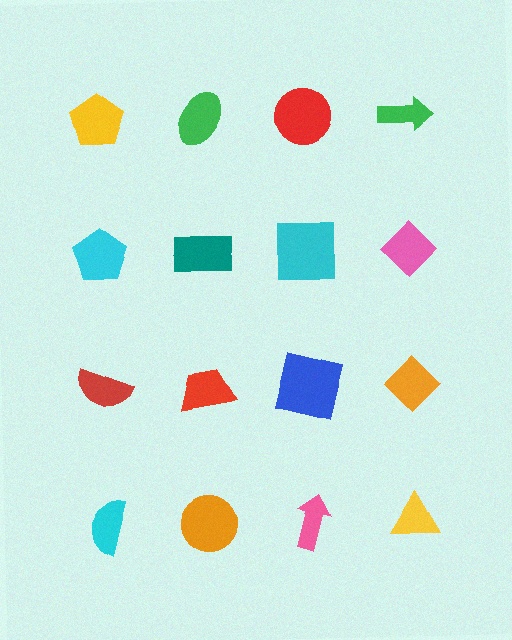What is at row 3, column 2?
A red trapezoid.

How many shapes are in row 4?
4 shapes.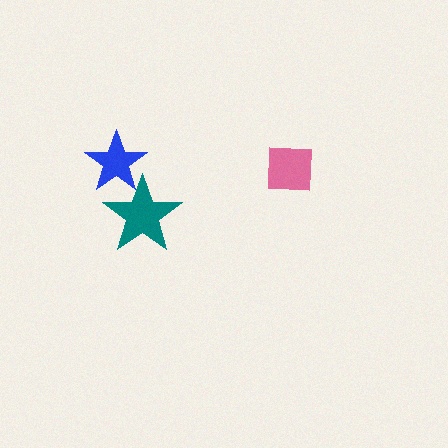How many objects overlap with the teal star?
1 object overlaps with the teal star.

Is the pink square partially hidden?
No, no other shape covers it.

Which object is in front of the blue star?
The teal star is in front of the blue star.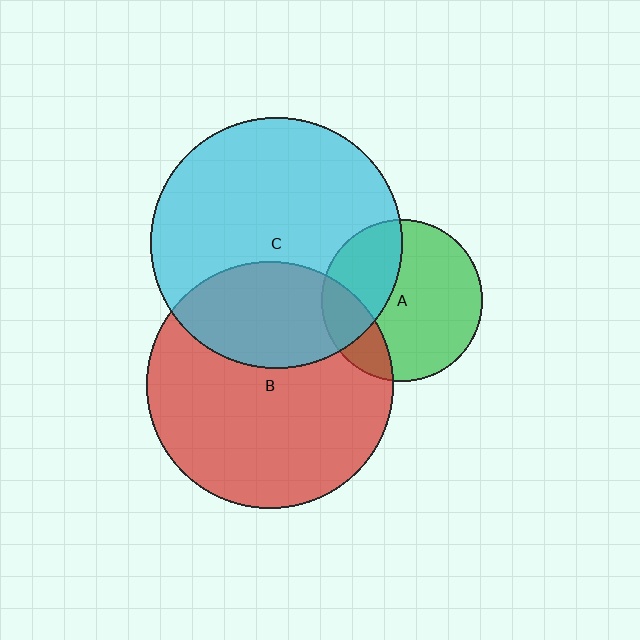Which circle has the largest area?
Circle C (cyan).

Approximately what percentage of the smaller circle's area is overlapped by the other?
Approximately 20%.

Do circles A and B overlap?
Yes.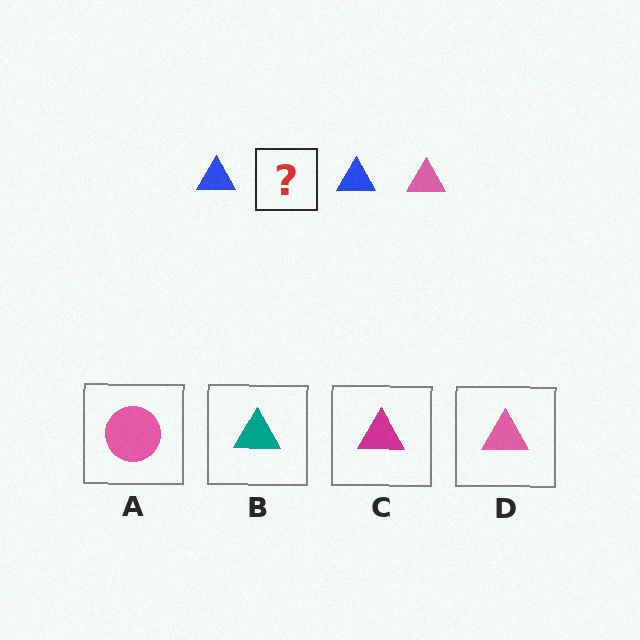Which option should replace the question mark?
Option D.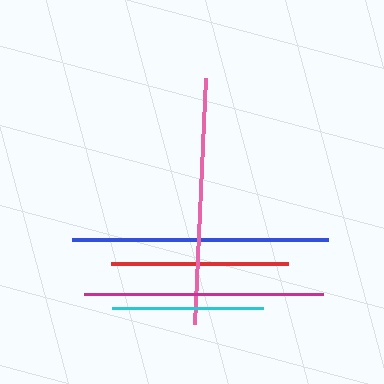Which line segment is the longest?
The blue line is the longest at approximately 257 pixels.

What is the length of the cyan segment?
The cyan segment is approximately 151 pixels long.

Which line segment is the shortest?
The cyan line is the shortest at approximately 151 pixels.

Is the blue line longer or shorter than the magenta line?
The blue line is longer than the magenta line.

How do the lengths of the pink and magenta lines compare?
The pink and magenta lines are approximately the same length.